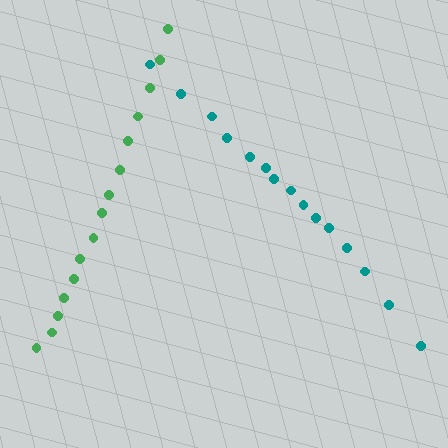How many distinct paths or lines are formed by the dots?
There are 2 distinct paths.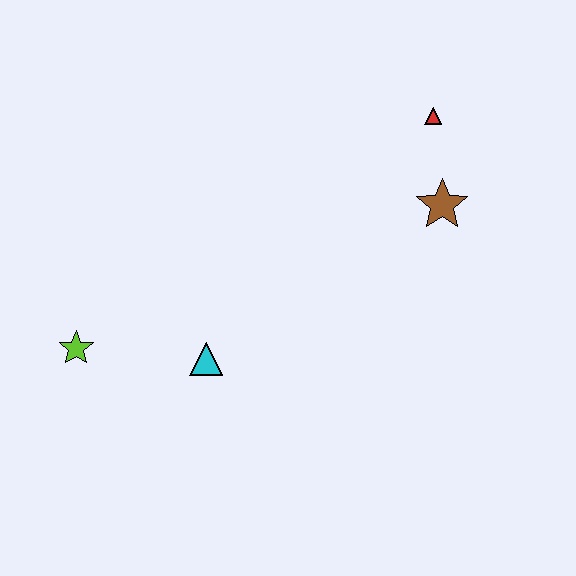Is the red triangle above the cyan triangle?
Yes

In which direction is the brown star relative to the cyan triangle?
The brown star is to the right of the cyan triangle.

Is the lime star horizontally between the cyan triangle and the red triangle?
No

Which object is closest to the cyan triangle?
The lime star is closest to the cyan triangle.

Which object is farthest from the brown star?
The lime star is farthest from the brown star.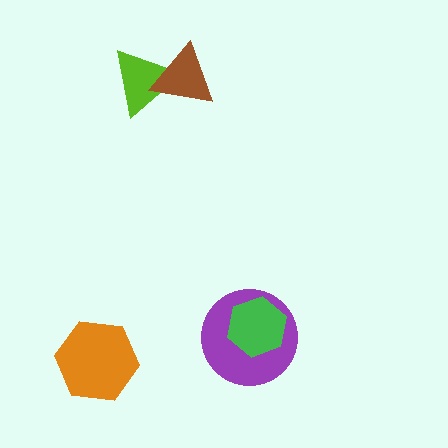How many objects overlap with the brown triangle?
1 object overlaps with the brown triangle.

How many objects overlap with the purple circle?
1 object overlaps with the purple circle.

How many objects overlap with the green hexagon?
1 object overlaps with the green hexagon.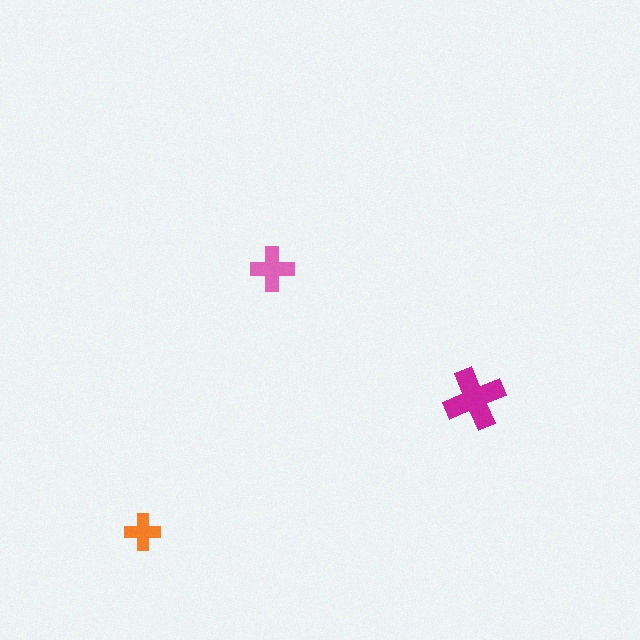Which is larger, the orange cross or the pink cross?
The pink one.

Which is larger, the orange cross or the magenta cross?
The magenta one.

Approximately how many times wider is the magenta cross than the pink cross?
About 1.5 times wider.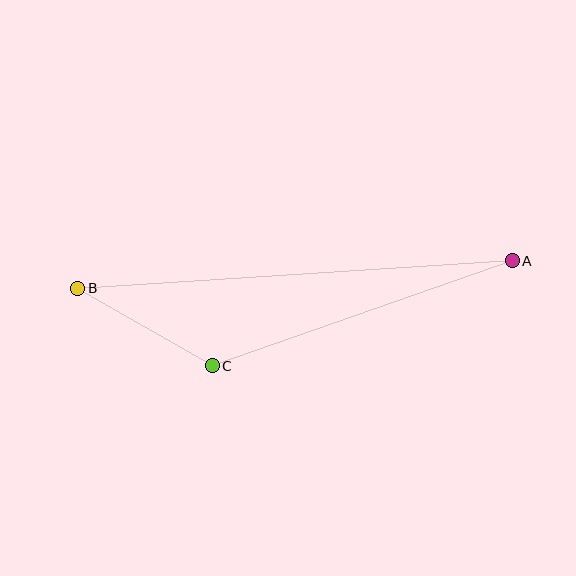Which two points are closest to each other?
Points B and C are closest to each other.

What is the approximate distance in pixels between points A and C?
The distance between A and C is approximately 318 pixels.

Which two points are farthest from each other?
Points A and B are farthest from each other.